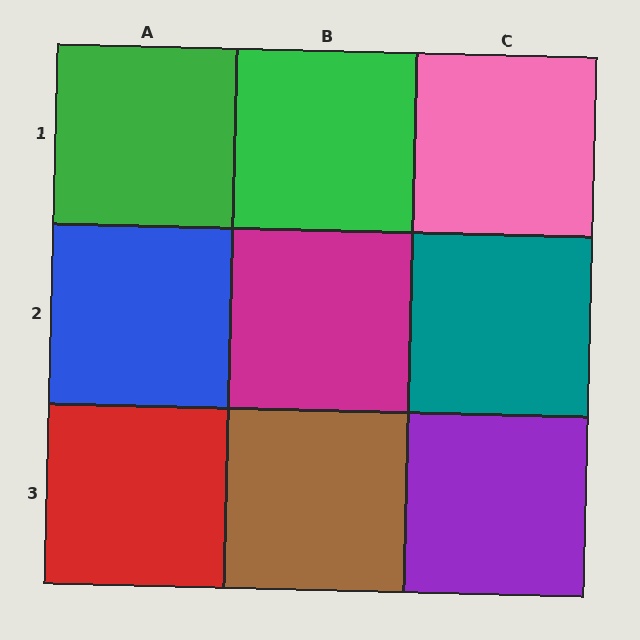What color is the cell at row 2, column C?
Teal.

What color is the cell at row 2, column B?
Magenta.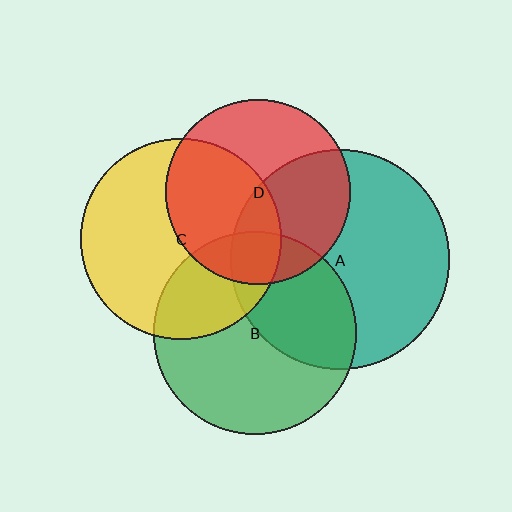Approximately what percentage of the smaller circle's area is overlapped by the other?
Approximately 20%.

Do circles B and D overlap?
Yes.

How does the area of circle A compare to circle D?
Approximately 1.4 times.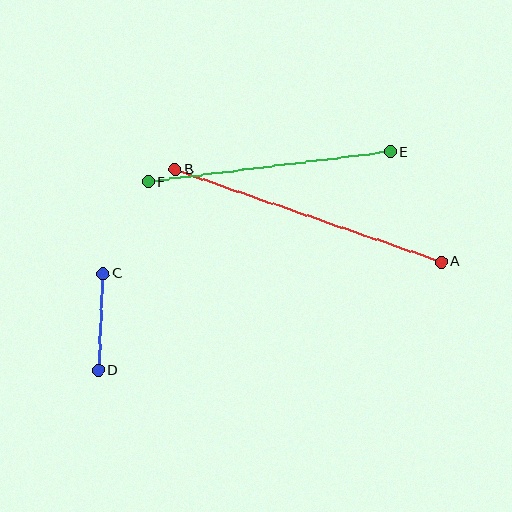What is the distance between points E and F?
The distance is approximately 244 pixels.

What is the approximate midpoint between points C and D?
The midpoint is at approximately (101, 322) pixels.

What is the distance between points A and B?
The distance is approximately 282 pixels.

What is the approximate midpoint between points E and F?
The midpoint is at approximately (269, 167) pixels.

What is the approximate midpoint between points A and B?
The midpoint is at approximately (308, 216) pixels.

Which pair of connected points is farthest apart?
Points A and B are farthest apart.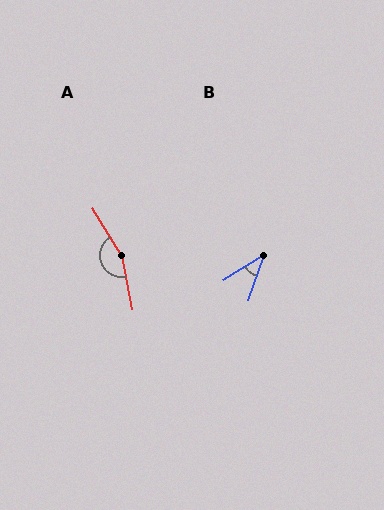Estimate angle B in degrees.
Approximately 38 degrees.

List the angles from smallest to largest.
B (38°), A (159°).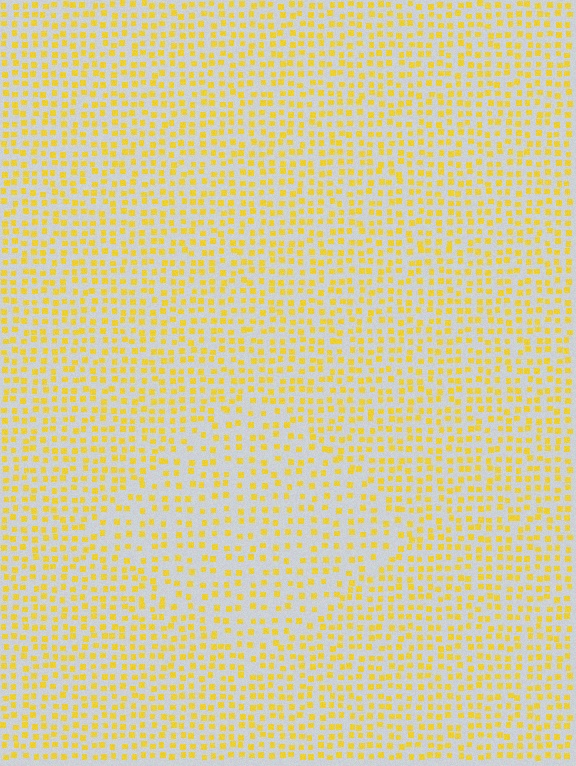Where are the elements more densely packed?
The elements are more densely packed outside the diamond boundary.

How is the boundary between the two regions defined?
The boundary is defined by a change in element density (approximately 1.5x ratio). All elements are the same color, size, and shape.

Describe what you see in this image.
The image contains small yellow elements arranged at two different densities. A diamond-shaped region is visible where the elements are less densely packed than the surrounding area.